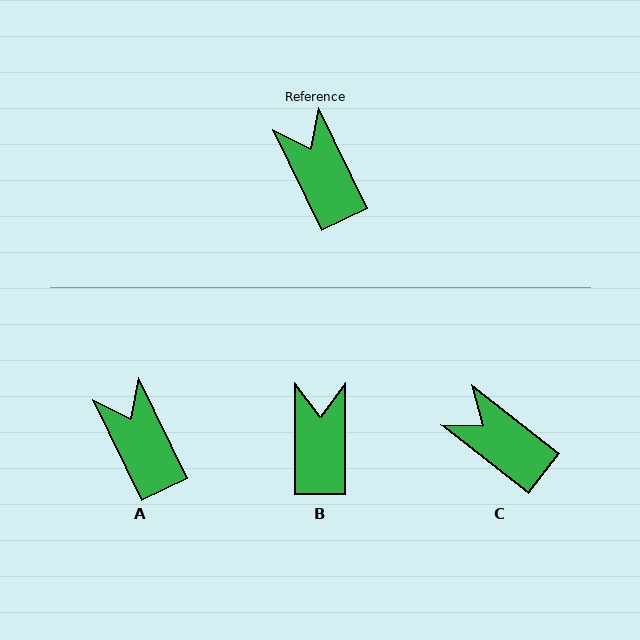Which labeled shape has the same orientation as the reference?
A.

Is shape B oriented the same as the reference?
No, it is off by about 26 degrees.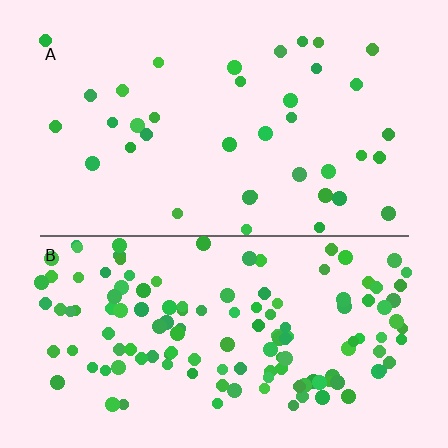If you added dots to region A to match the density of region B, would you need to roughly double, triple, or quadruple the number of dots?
Approximately quadruple.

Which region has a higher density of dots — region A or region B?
B (the bottom).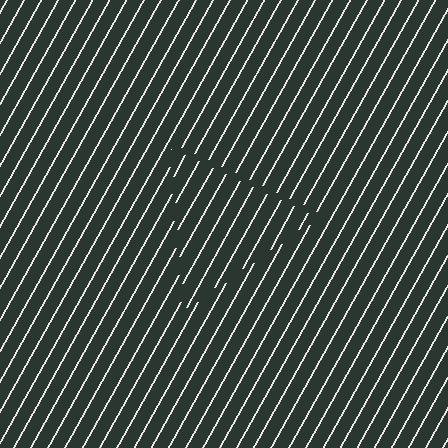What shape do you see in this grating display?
An illusory triangle. The interior of the shape contains the same grating, shifted by half a period — the contour is defined by the phase discontinuity where line-ends from the inner and outer gratings abut.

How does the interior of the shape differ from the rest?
The interior of the shape contains the same grating, shifted by half a period — the contour is defined by the phase discontinuity where line-ends from the inner and outer gratings abut.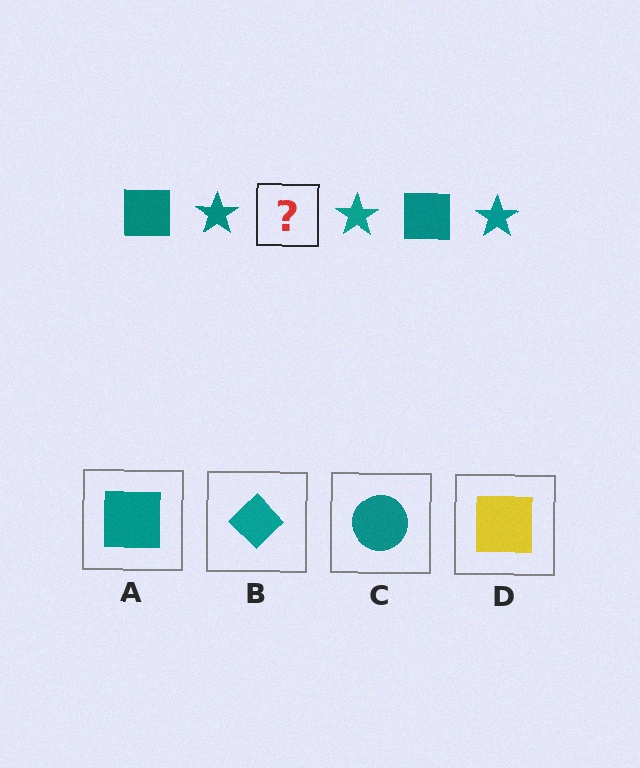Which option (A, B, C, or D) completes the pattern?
A.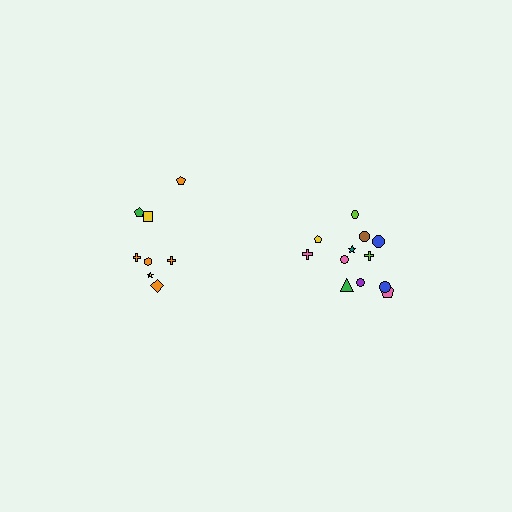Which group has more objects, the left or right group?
The right group.